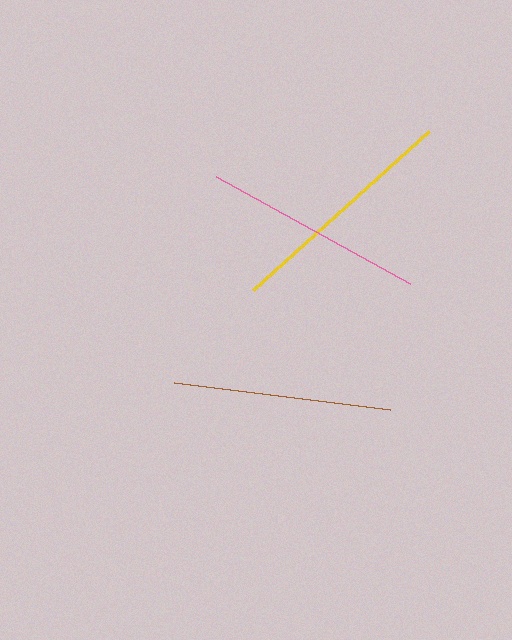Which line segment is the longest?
The yellow line is the longest at approximately 237 pixels.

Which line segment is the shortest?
The brown line is the shortest at approximately 218 pixels.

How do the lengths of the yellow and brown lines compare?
The yellow and brown lines are approximately the same length.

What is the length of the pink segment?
The pink segment is approximately 222 pixels long.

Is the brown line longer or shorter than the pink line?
The pink line is longer than the brown line.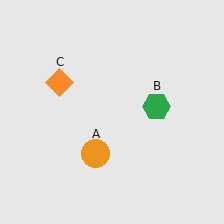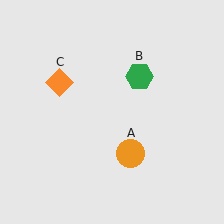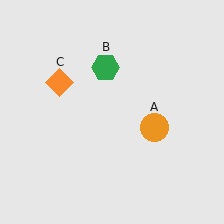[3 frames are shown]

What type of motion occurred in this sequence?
The orange circle (object A), green hexagon (object B) rotated counterclockwise around the center of the scene.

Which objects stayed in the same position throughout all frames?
Orange diamond (object C) remained stationary.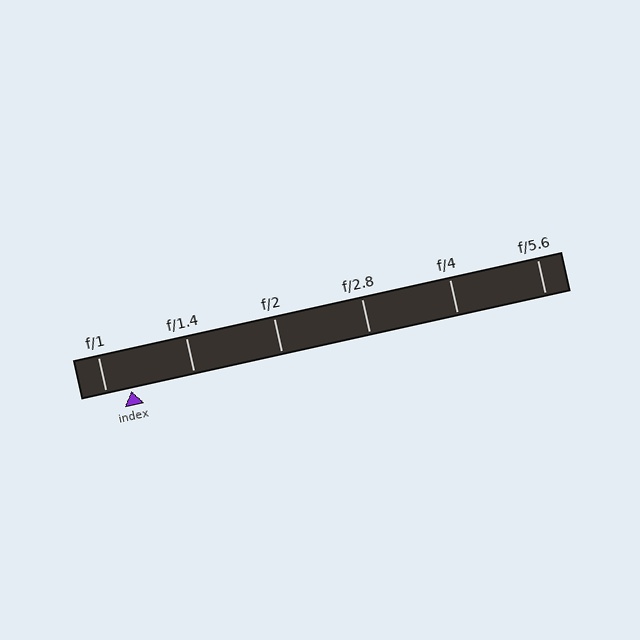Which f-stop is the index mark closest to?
The index mark is closest to f/1.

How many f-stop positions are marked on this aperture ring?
There are 6 f-stop positions marked.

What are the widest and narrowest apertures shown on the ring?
The widest aperture shown is f/1 and the narrowest is f/5.6.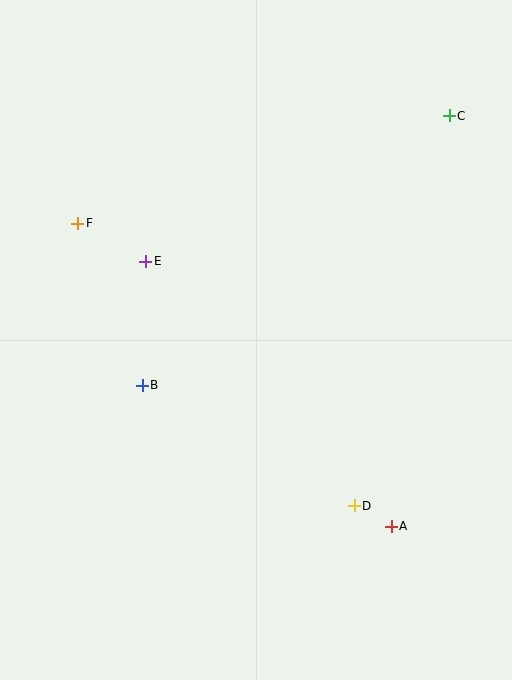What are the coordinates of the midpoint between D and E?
The midpoint between D and E is at (250, 383).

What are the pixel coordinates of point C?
Point C is at (449, 116).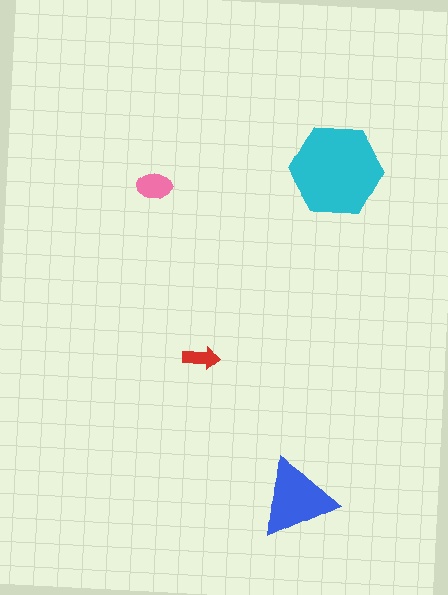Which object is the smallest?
The red arrow.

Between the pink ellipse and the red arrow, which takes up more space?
The pink ellipse.